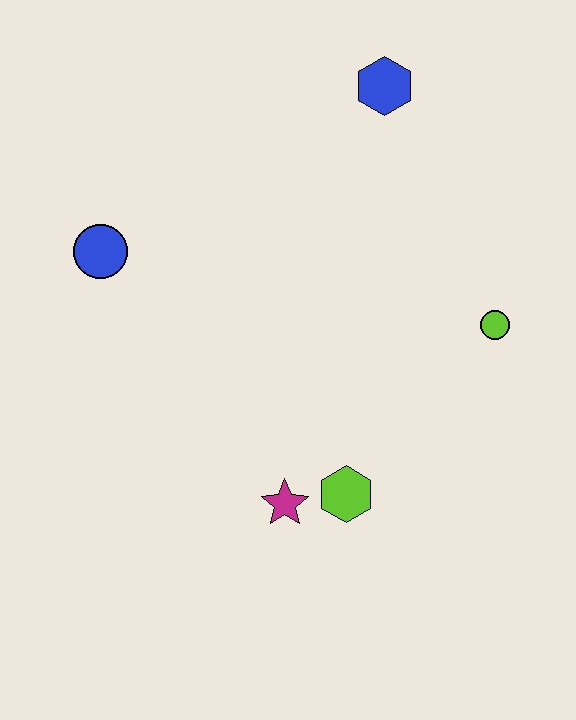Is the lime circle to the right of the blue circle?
Yes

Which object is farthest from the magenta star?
The blue hexagon is farthest from the magenta star.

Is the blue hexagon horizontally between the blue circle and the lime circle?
Yes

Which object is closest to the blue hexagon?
The lime circle is closest to the blue hexagon.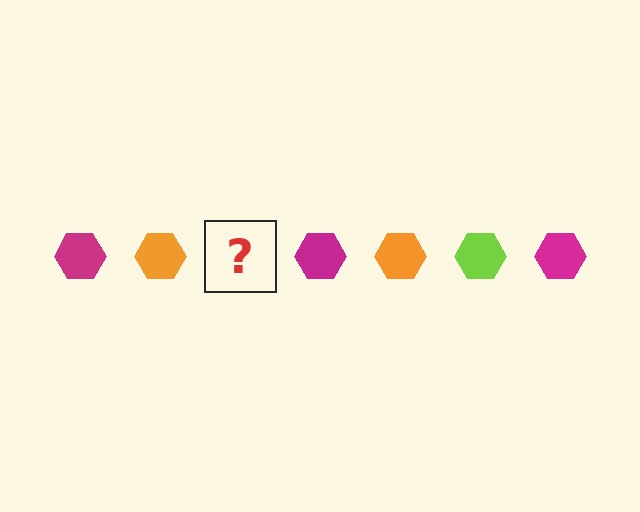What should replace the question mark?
The question mark should be replaced with a lime hexagon.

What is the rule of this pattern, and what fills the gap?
The rule is that the pattern cycles through magenta, orange, lime hexagons. The gap should be filled with a lime hexagon.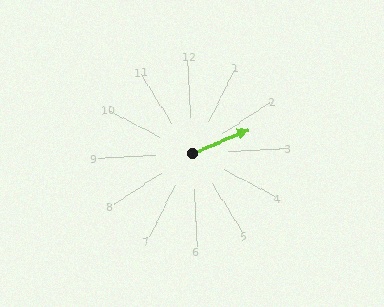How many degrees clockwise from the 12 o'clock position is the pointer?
Approximately 70 degrees.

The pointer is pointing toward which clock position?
Roughly 2 o'clock.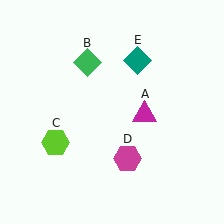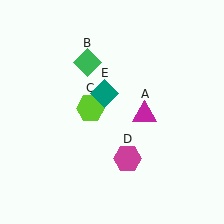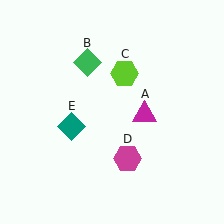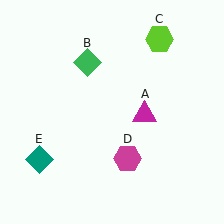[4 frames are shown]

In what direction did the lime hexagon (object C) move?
The lime hexagon (object C) moved up and to the right.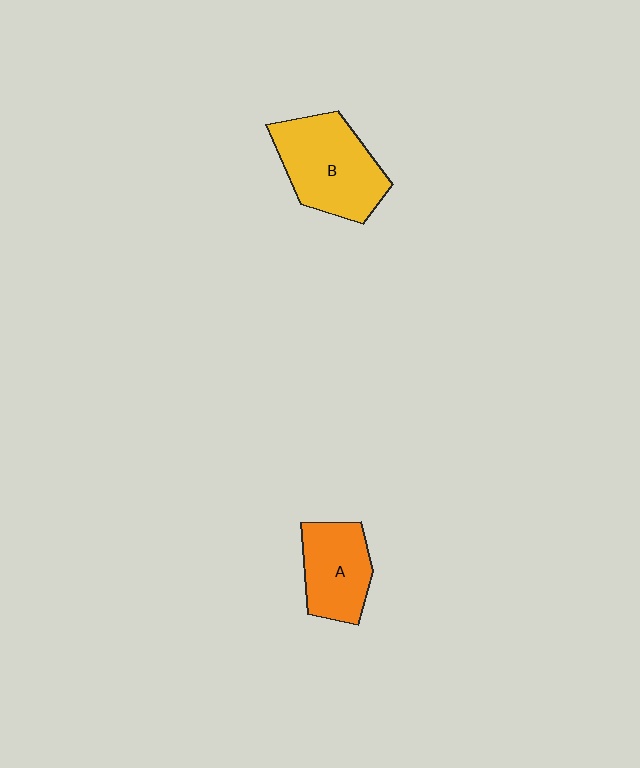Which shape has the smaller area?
Shape A (orange).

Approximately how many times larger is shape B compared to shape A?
Approximately 1.4 times.